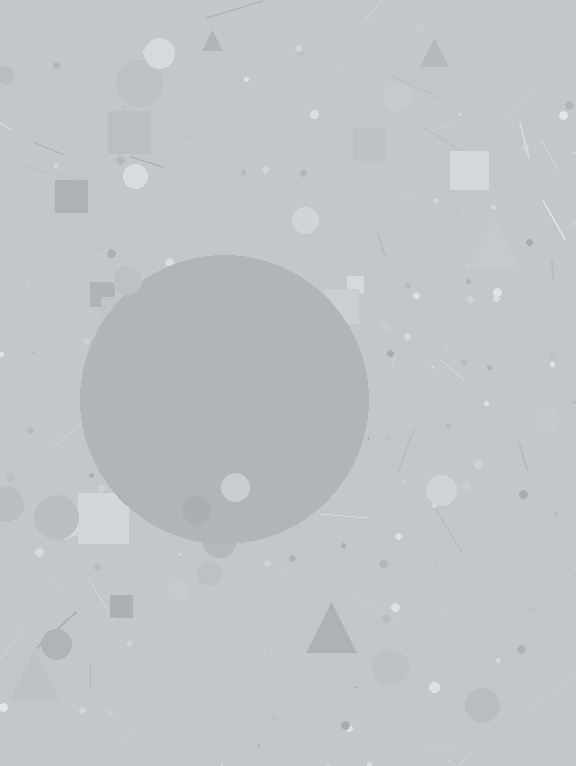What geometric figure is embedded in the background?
A circle is embedded in the background.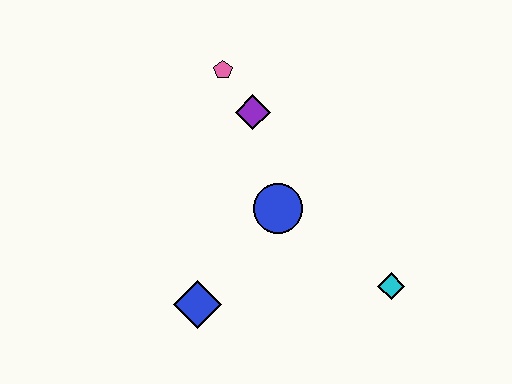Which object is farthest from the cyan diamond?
The pink pentagon is farthest from the cyan diamond.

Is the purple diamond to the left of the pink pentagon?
No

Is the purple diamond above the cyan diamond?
Yes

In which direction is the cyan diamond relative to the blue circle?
The cyan diamond is to the right of the blue circle.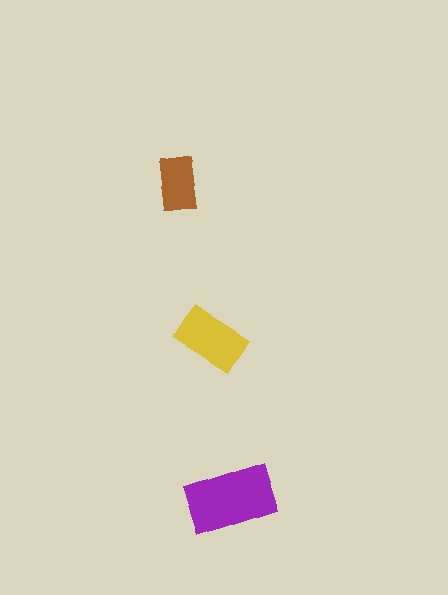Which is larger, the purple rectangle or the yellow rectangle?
The purple one.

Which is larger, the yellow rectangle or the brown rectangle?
The yellow one.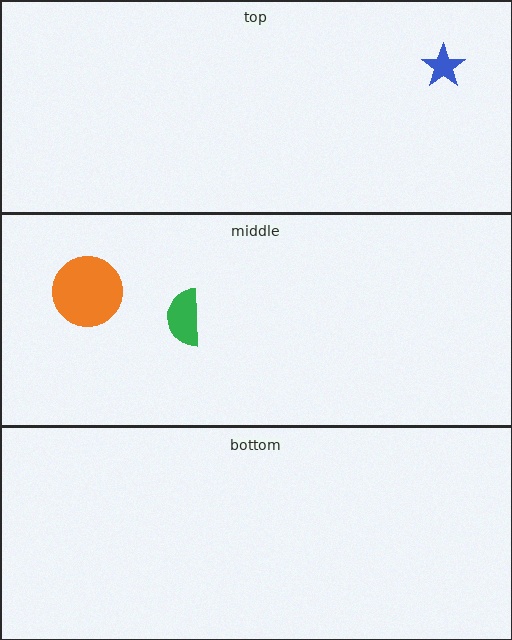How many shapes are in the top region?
1.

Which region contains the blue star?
The top region.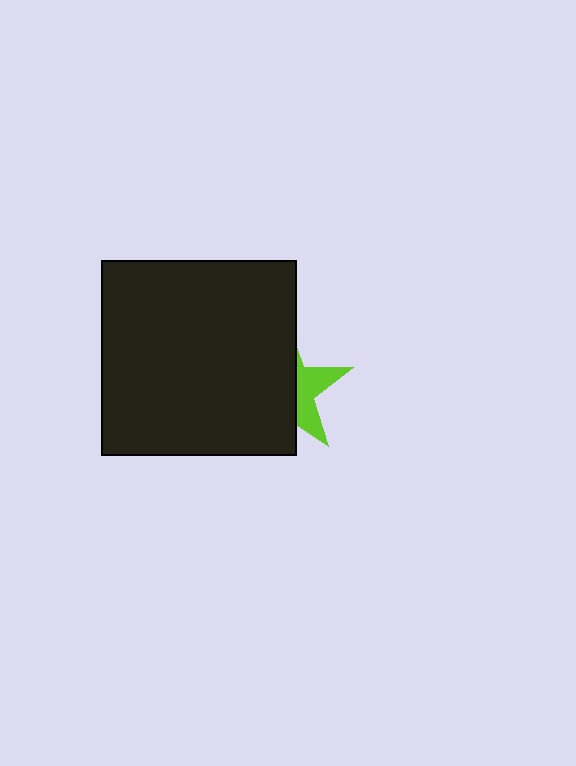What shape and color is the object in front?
The object in front is a black square.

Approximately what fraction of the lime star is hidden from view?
Roughly 66% of the lime star is hidden behind the black square.